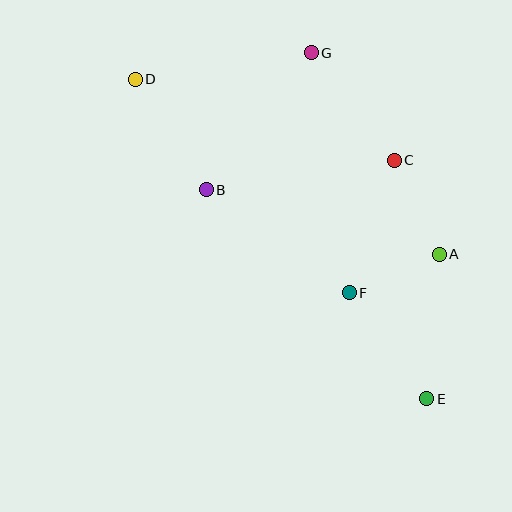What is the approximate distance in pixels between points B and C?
The distance between B and C is approximately 190 pixels.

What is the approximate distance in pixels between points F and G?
The distance between F and G is approximately 243 pixels.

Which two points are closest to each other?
Points A and F are closest to each other.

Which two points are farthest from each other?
Points D and E are farthest from each other.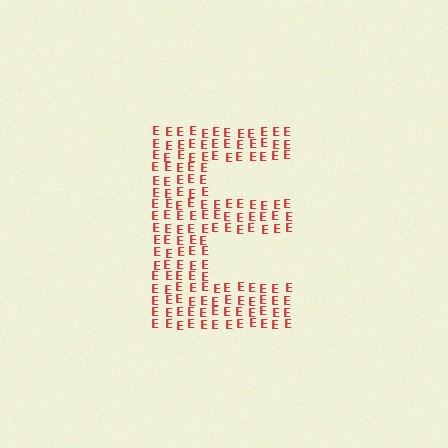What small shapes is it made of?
It is made of small letter E's.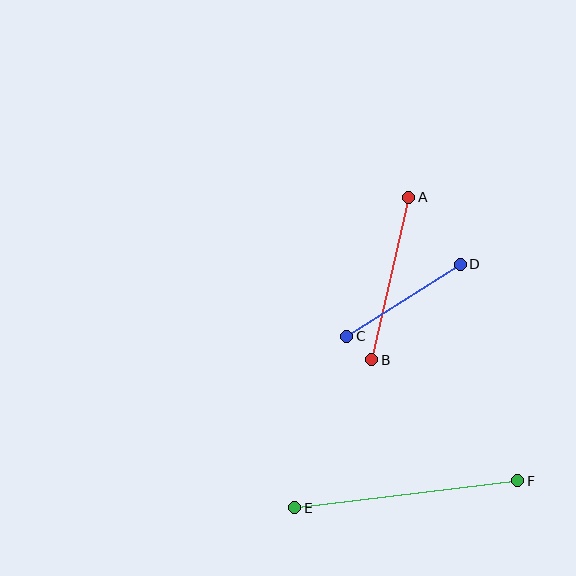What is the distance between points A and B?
The distance is approximately 167 pixels.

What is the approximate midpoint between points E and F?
The midpoint is at approximately (406, 494) pixels.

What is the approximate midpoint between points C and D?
The midpoint is at approximately (404, 300) pixels.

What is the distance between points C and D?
The distance is approximately 134 pixels.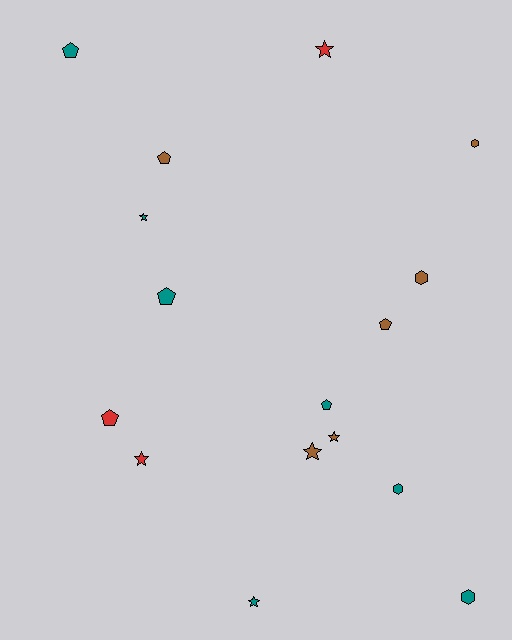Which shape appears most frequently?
Pentagon, with 6 objects.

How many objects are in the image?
There are 16 objects.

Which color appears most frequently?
Teal, with 7 objects.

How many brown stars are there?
There are 2 brown stars.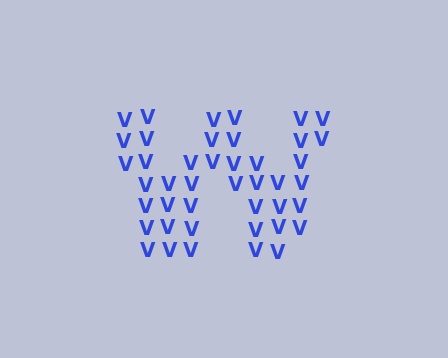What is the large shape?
The large shape is the letter W.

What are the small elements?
The small elements are letter V's.